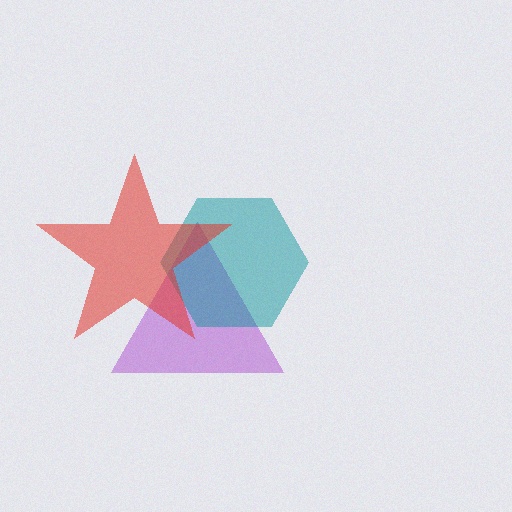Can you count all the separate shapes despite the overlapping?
Yes, there are 3 separate shapes.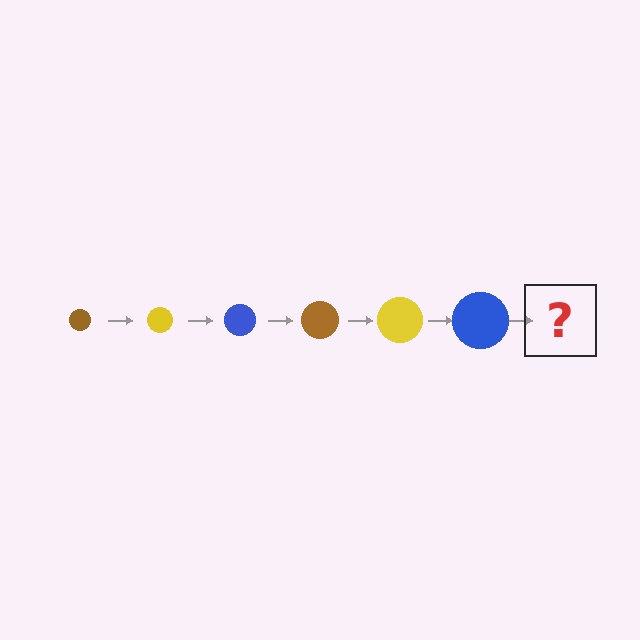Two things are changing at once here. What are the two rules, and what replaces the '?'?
The two rules are that the circle grows larger each step and the color cycles through brown, yellow, and blue. The '?' should be a brown circle, larger than the previous one.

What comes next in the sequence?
The next element should be a brown circle, larger than the previous one.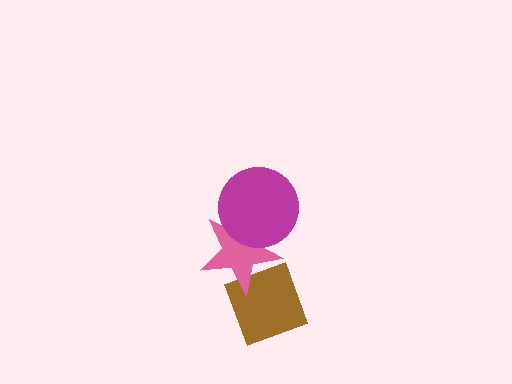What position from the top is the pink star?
The pink star is 2nd from the top.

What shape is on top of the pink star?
The magenta circle is on top of the pink star.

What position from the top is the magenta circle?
The magenta circle is 1st from the top.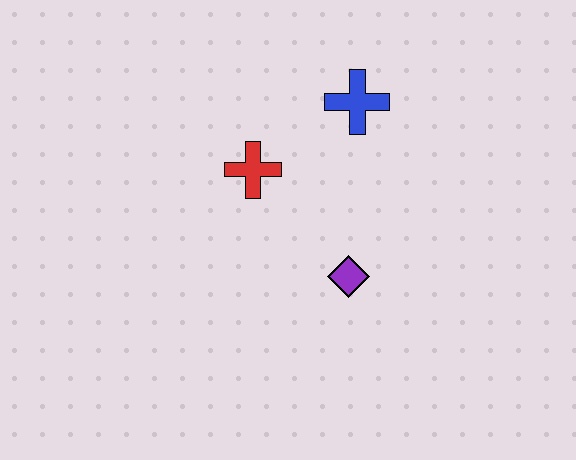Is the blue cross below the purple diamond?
No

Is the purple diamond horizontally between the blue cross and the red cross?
Yes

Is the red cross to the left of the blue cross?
Yes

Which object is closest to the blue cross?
The red cross is closest to the blue cross.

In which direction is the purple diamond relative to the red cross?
The purple diamond is below the red cross.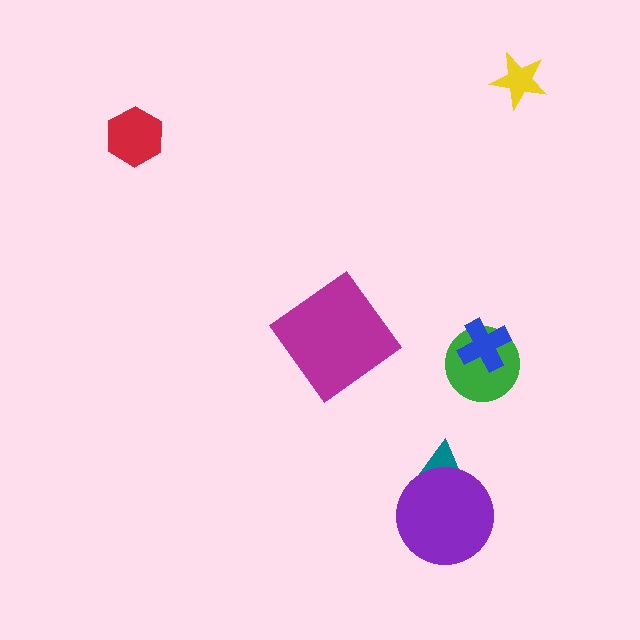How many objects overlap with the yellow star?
0 objects overlap with the yellow star.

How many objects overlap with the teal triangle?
1 object overlaps with the teal triangle.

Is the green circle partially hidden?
Yes, it is partially covered by another shape.